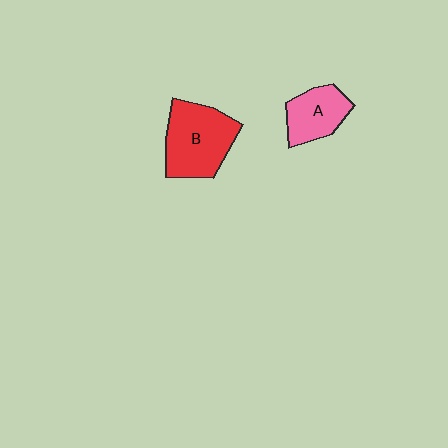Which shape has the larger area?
Shape B (red).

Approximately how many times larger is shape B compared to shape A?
Approximately 1.6 times.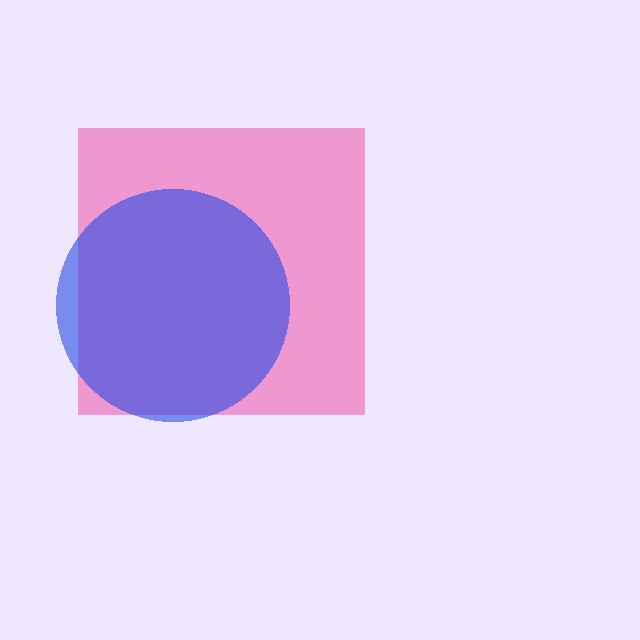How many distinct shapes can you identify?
There are 2 distinct shapes: a pink square, a blue circle.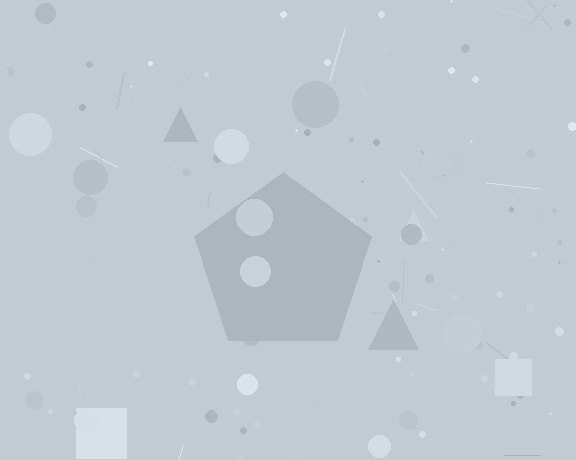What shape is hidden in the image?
A pentagon is hidden in the image.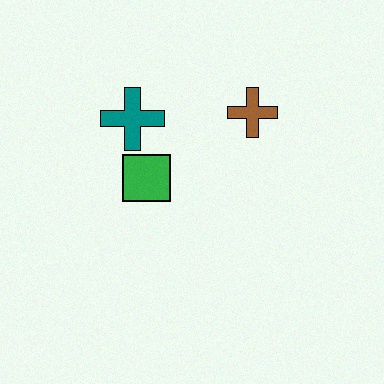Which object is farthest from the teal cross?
The brown cross is farthest from the teal cross.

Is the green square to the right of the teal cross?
Yes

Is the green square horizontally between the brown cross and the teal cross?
Yes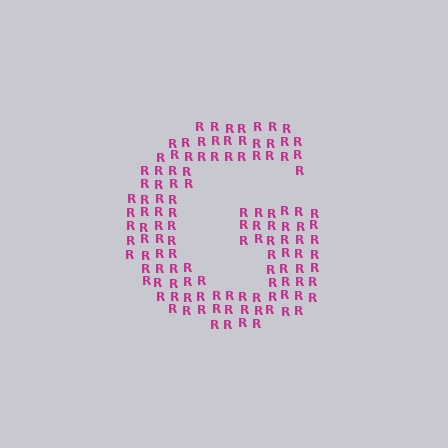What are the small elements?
The small elements are letter R's.